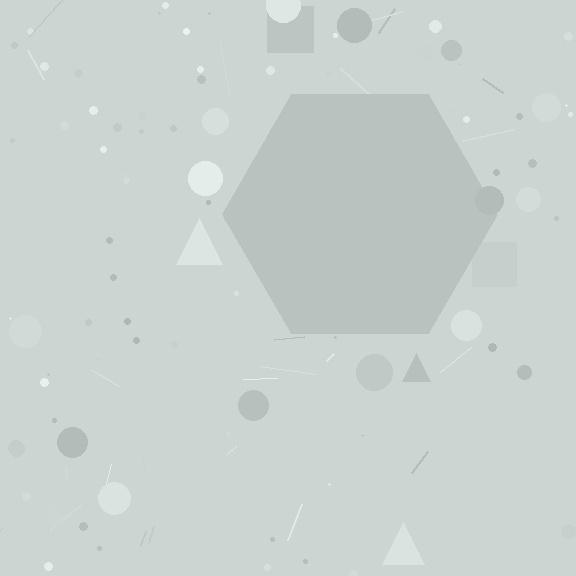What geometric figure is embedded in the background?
A hexagon is embedded in the background.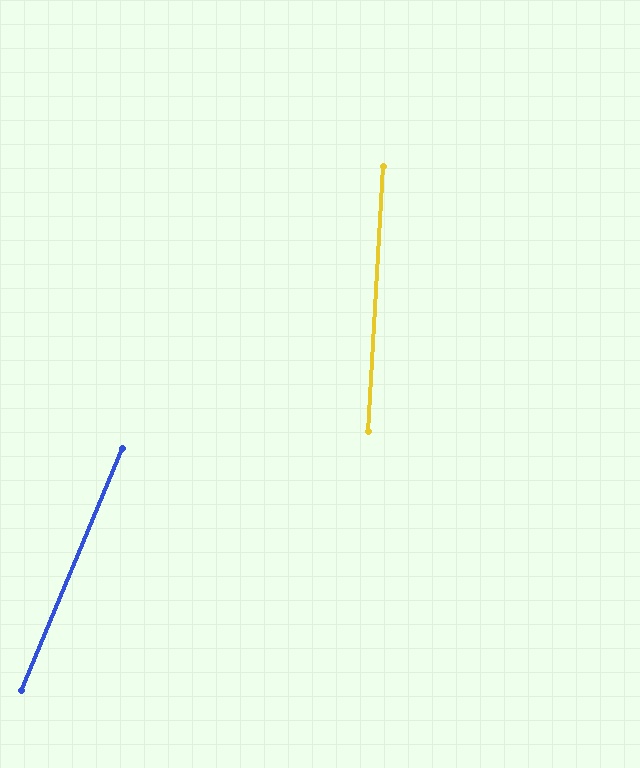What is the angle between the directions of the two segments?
Approximately 19 degrees.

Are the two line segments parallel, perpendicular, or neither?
Neither parallel nor perpendicular — they differ by about 19°.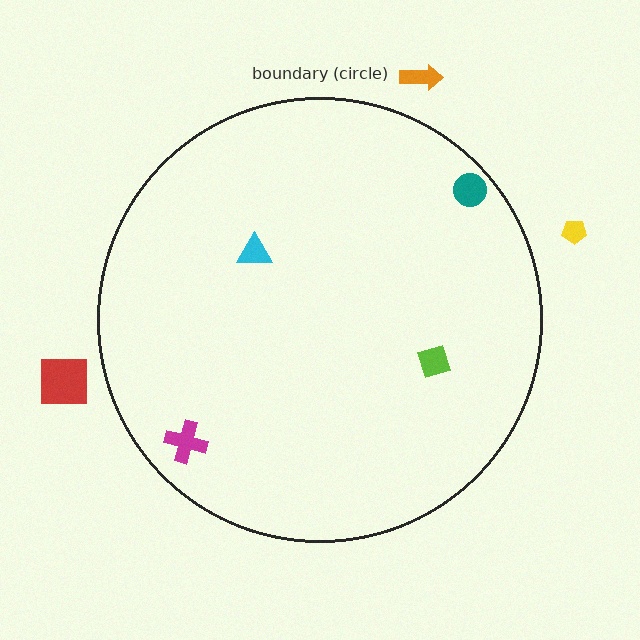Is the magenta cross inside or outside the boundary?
Inside.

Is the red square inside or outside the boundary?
Outside.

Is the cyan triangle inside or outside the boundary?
Inside.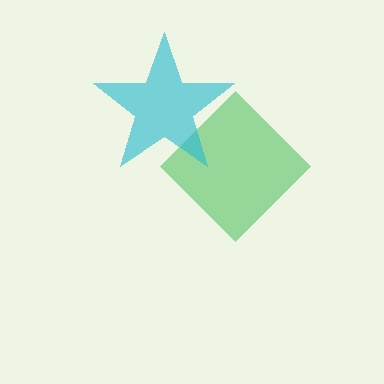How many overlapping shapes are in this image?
There are 2 overlapping shapes in the image.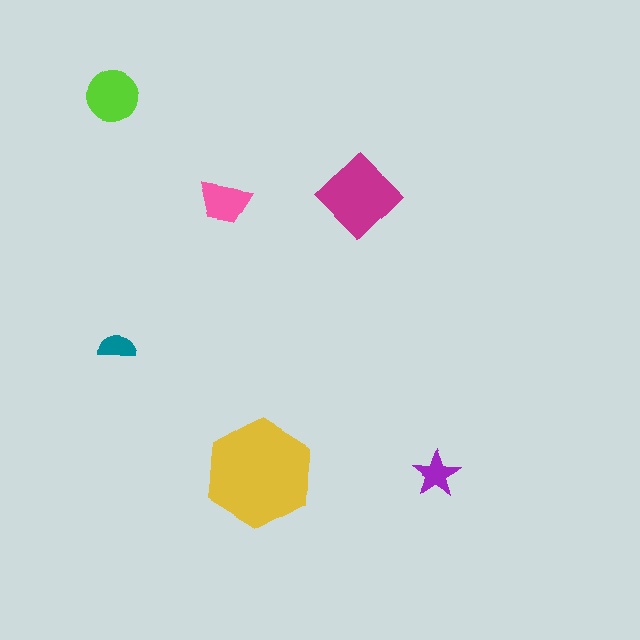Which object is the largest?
The yellow hexagon.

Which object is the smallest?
The teal semicircle.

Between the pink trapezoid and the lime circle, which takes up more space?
The lime circle.